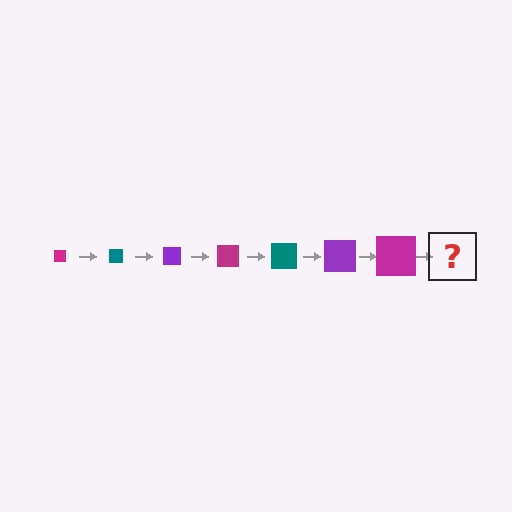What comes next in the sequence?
The next element should be a teal square, larger than the previous one.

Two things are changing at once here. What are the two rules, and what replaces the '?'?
The two rules are that the square grows larger each step and the color cycles through magenta, teal, and purple. The '?' should be a teal square, larger than the previous one.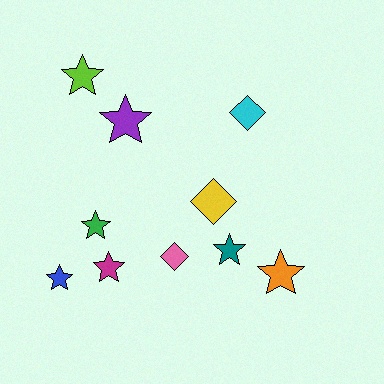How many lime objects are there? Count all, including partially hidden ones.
There is 1 lime object.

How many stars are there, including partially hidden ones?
There are 7 stars.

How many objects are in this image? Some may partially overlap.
There are 10 objects.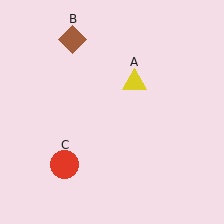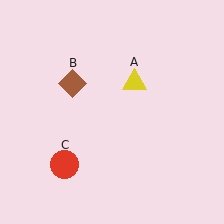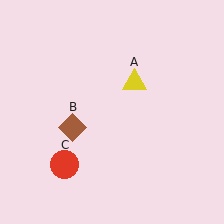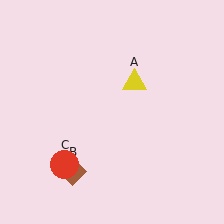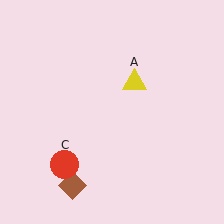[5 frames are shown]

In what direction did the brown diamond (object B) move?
The brown diamond (object B) moved down.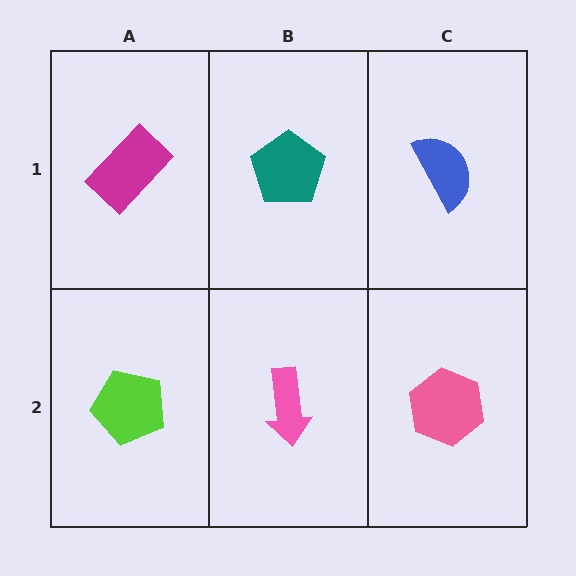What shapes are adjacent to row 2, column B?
A teal pentagon (row 1, column B), a lime pentagon (row 2, column A), a pink hexagon (row 2, column C).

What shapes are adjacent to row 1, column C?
A pink hexagon (row 2, column C), a teal pentagon (row 1, column B).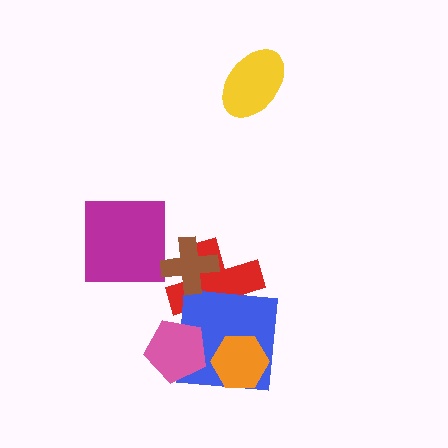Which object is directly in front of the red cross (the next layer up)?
The blue square is directly in front of the red cross.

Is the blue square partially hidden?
Yes, it is partially covered by another shape.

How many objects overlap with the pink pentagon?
1 object overlaps with the pink pentagon.